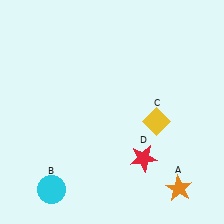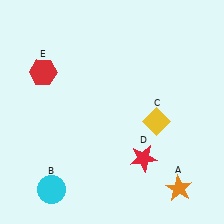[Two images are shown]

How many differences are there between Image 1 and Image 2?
There is 1 difference between the two images.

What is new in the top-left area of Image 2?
A red hexagon (E) was added in the top-left area of Image 2.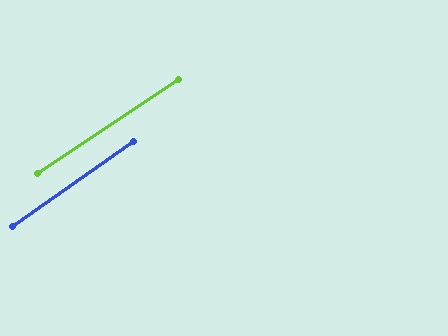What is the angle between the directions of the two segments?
Approximately 2 degrees.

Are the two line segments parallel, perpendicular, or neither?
Parallel — their directions differ by only 1.9°.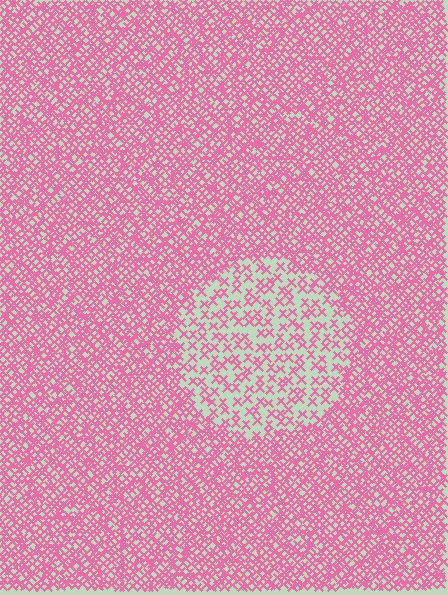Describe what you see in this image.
The image contains small pink elements arranged at two different densities. A circle-shaped region is visible where the elements are less densely packed than the surrounding area.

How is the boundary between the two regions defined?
The boundary is defined by a change in element density (approximately 2.3x ratio). All elements are the same color, size, and shape.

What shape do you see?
I see a circle.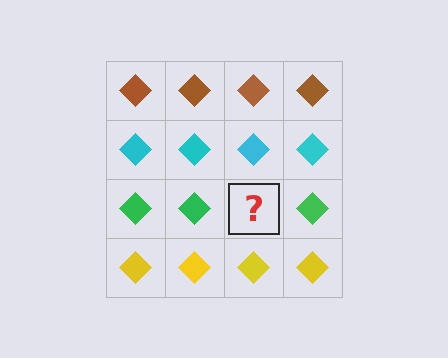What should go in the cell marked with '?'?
The missing cell should contain a green diamond.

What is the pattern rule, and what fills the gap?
The rule is that each row has a consistent color. The gap should be filled with a green diamond.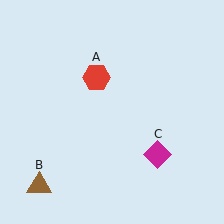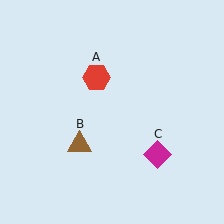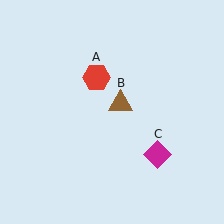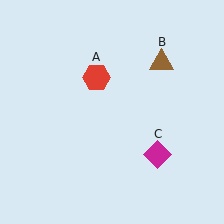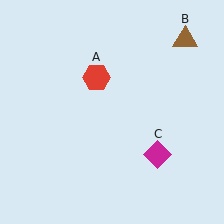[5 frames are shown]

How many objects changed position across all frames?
1 object changed position: brown triangle (object B).